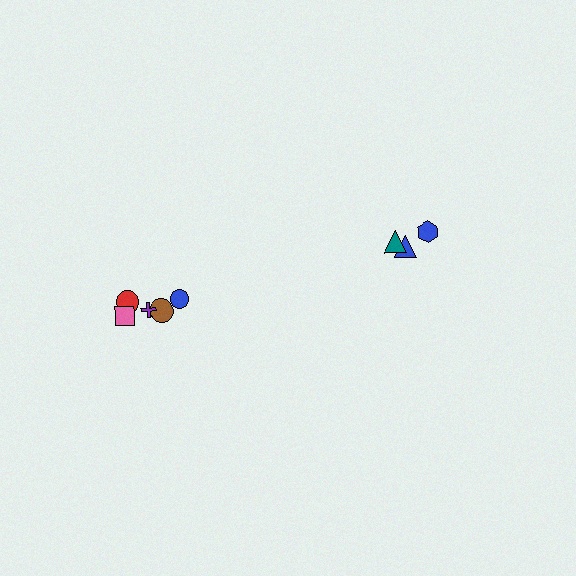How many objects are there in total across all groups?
There are 8 objects.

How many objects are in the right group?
There are 3 objects.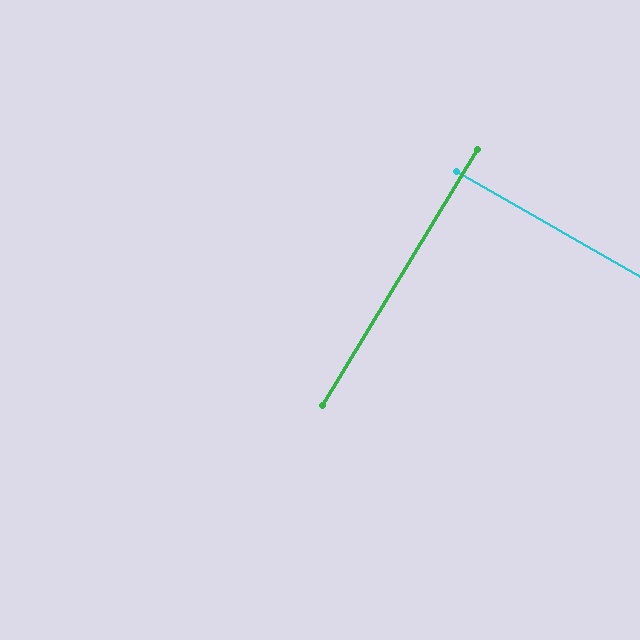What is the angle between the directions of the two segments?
Approximately 88 degrees.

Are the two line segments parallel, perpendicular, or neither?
Perpendicular — they meet at approximately 88°.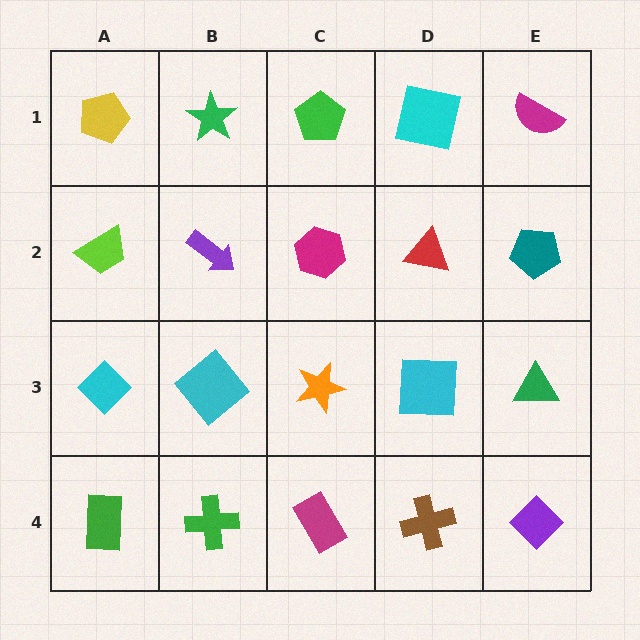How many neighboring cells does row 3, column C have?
4.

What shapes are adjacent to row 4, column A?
A cyan diamond (row 3, column A), a green cross (row 4, column B).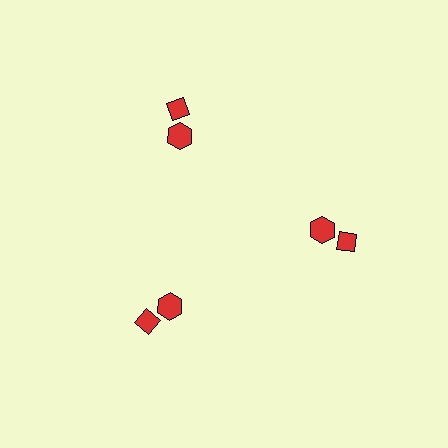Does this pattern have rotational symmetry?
Yes, this pattern has 3-fold rotational symmetry. It looks the same after rotating 120 degrees around the center.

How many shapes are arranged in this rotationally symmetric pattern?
There are 6 shapes, arranged in 3 groups of 2.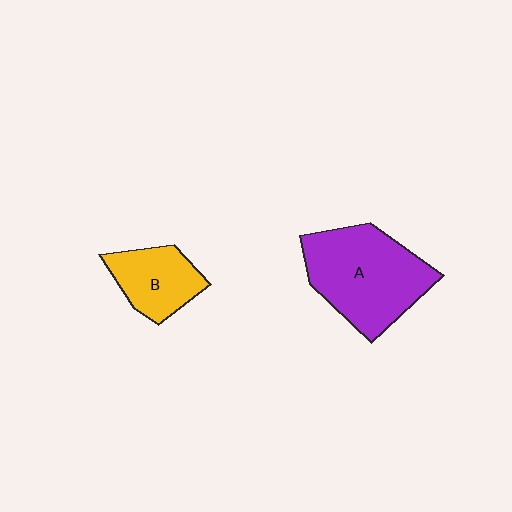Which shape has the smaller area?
Shape B (yellow).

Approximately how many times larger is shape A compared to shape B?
Approximately 1.9 times.